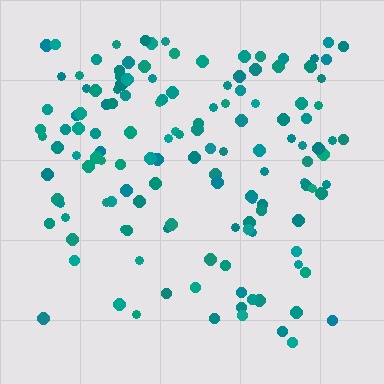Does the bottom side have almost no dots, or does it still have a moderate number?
Still a moderate number, just noticeably fewer than the top.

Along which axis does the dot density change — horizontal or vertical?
Vertical.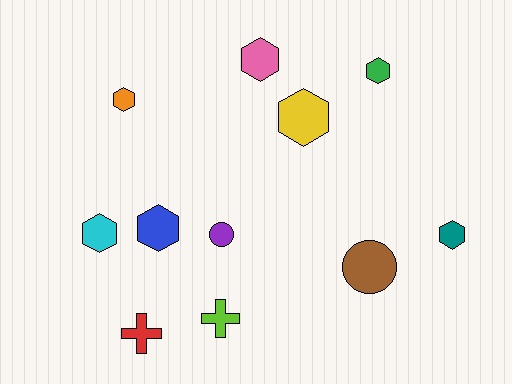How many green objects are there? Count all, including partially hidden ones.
There is 1 green object.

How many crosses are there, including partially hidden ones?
There are 2 crosses.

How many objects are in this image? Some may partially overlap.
There are 11 objects.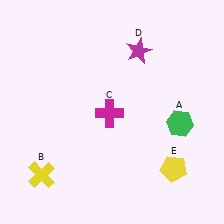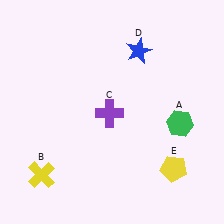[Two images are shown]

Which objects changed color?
C changed from magenta to purple. D changed from magenta to blue.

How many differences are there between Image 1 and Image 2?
There are 2 differences between the two images.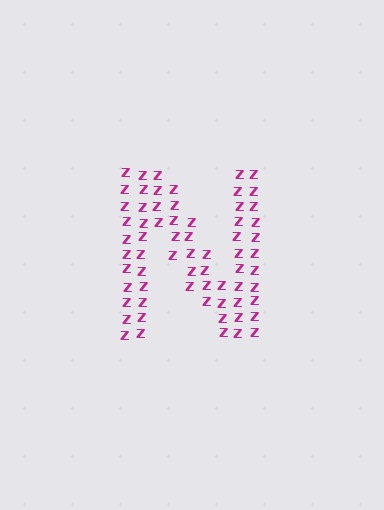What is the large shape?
The large shape is the letter N.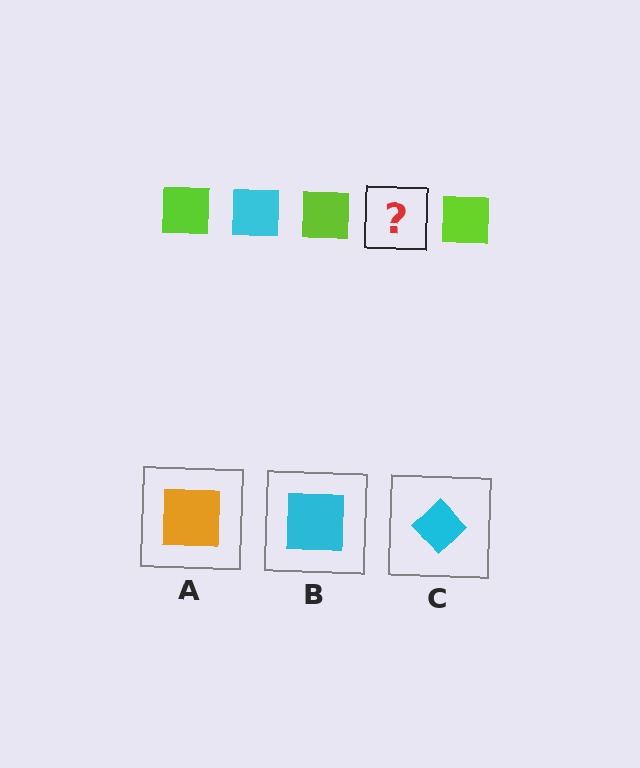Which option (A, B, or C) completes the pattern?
B.